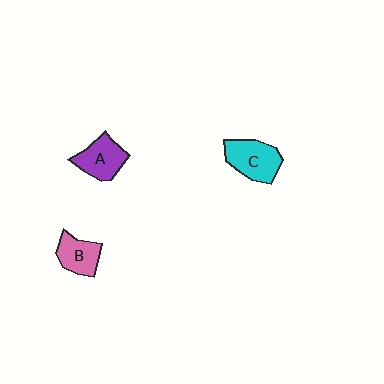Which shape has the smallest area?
Shape B (pink).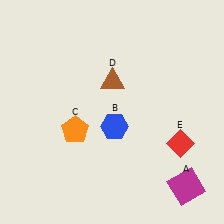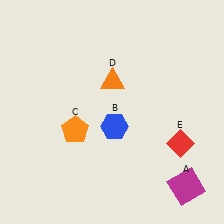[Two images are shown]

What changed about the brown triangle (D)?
In Image 1, D is brown. In Image 2, it changed to orange.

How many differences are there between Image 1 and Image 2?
There is 1 difference between the two images.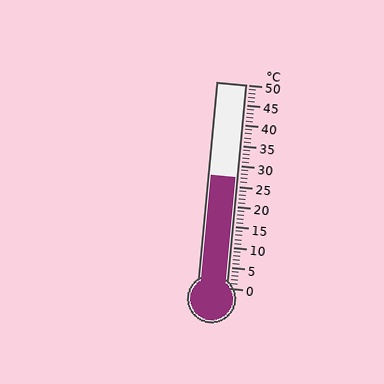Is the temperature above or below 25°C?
The temperature is above 25°C.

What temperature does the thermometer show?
The thermometer shows approximately 27°C.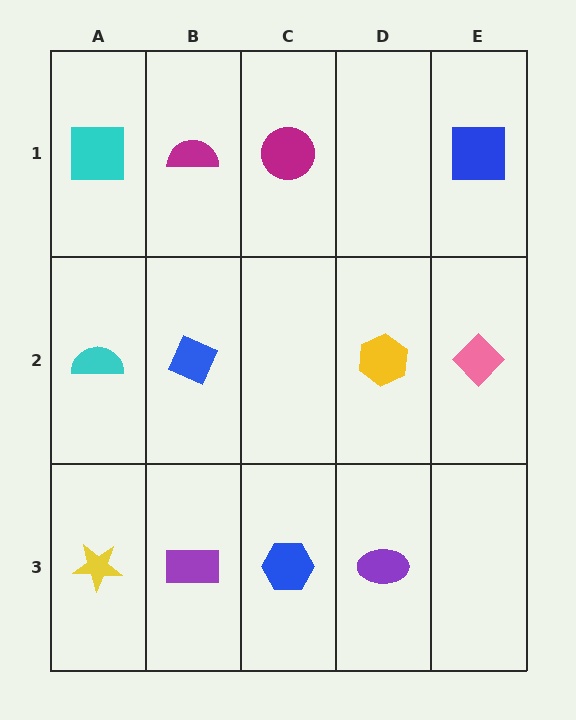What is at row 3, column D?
A purple ellipse.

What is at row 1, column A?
A cyan square.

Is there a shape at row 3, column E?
No, that cell is empty.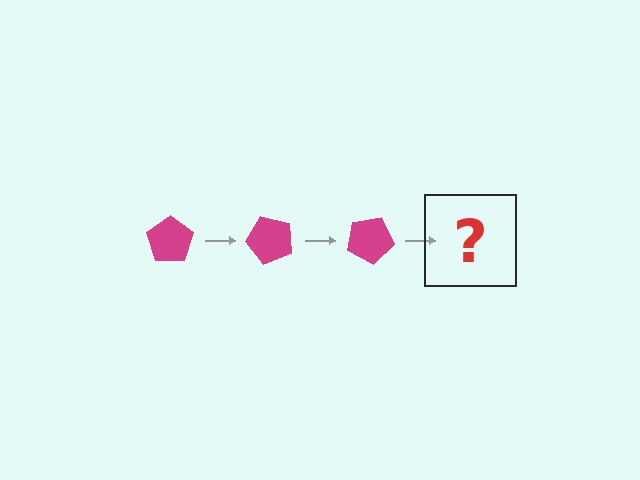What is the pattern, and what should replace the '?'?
The pattern is that the pentagon rotates 50 degrees each step. The '?' should be a magenta pentagon rotated 150 degrees.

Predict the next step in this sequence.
The next step is a magenta pentagon rotated 150 degrees.